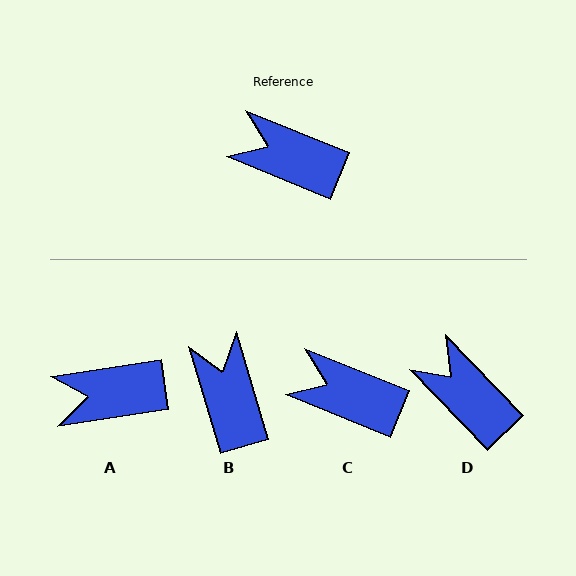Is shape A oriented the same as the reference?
No, it is off by about 31 degrees.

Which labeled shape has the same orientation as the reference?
C.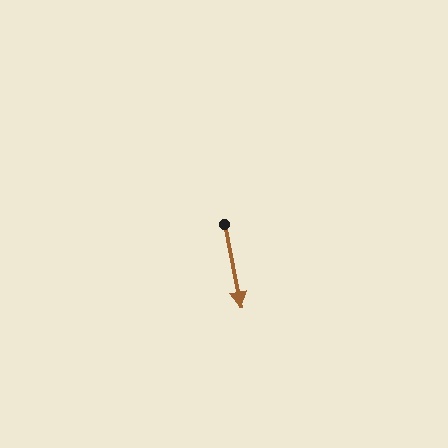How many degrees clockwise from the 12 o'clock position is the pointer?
Approximately 169 degrees.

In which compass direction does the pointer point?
South.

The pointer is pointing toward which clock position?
Roughly 6 o'clock.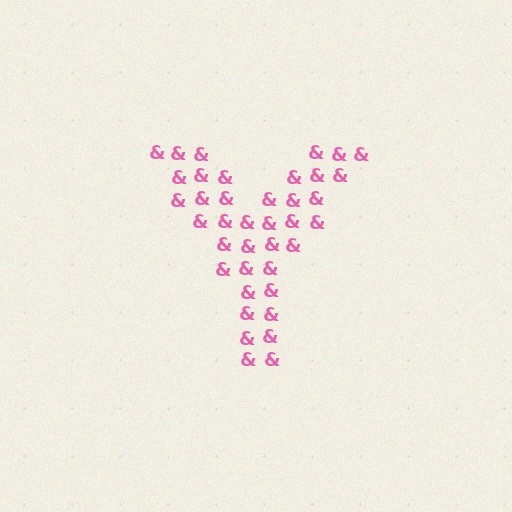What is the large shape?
The large shape is the letter Y.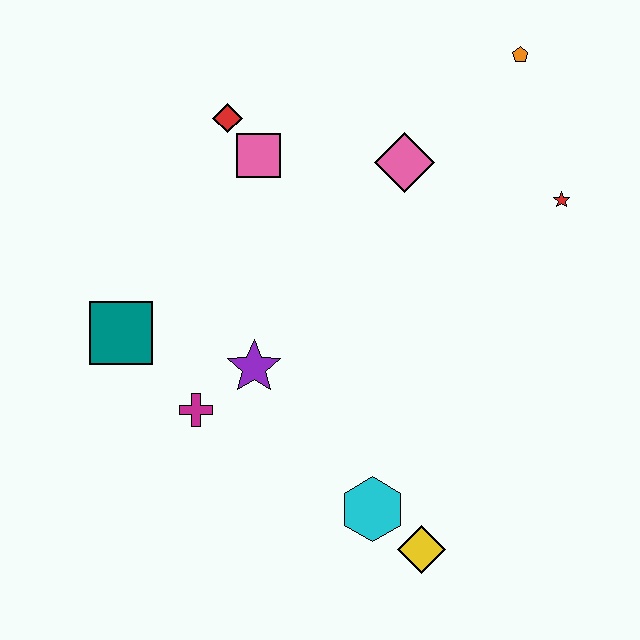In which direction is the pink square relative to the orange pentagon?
The pink square is to the left of the orange pentagon.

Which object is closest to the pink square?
The red diamond is closest to the pink square.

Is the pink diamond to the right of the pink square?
Yes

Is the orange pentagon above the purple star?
Yes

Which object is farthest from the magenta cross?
The orange pentagon is farthest from the magenta cross.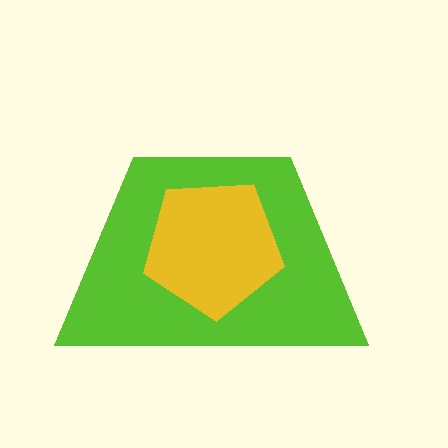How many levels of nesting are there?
2.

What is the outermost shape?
The lime trapezoid.